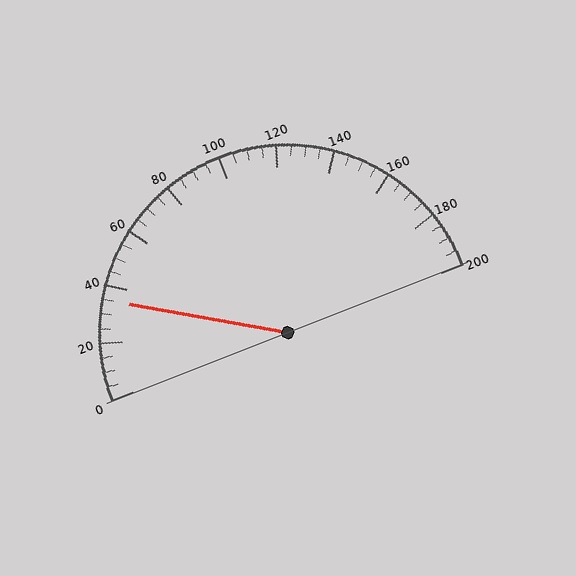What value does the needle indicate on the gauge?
The needle indicates approximately 35.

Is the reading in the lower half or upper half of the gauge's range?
The reading is in the lower half of the range (0 to 200).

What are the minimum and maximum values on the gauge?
The gauge ranges from 0 to 200.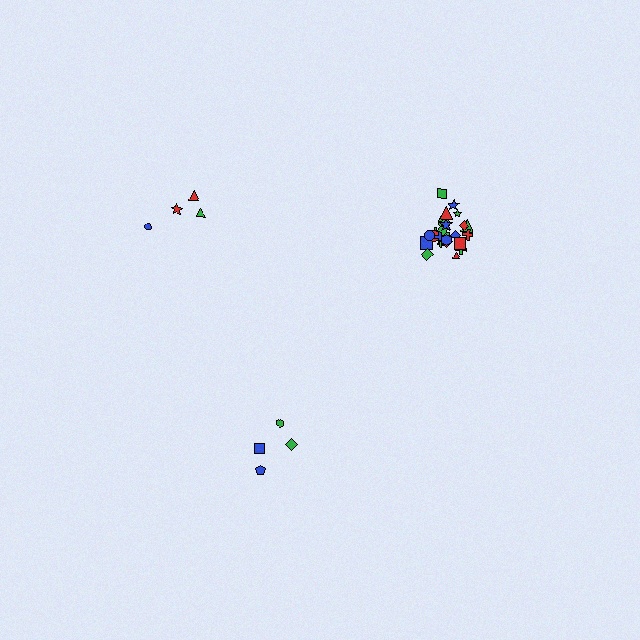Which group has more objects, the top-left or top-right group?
The top-right group.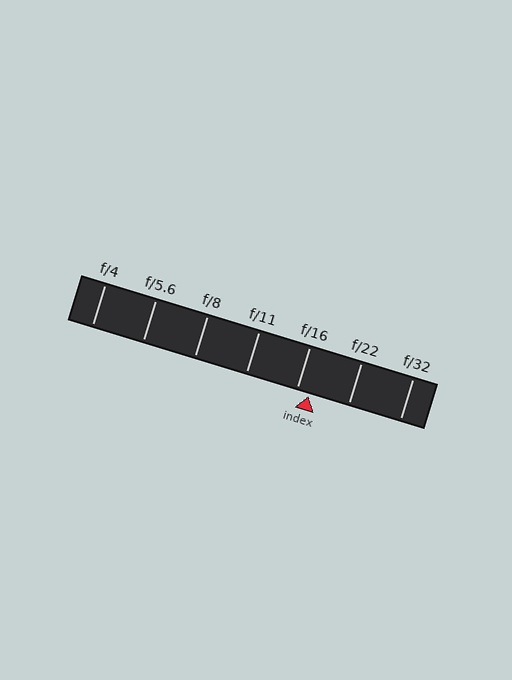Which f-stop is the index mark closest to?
The index mark is closest to f/16.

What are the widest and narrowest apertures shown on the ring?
The widest aperture shown is f/4 and the narrowest is f/32.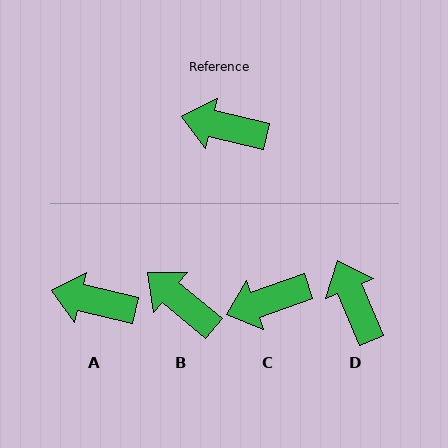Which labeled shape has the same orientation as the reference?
A.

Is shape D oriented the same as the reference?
No, it is off by about 54 degrees.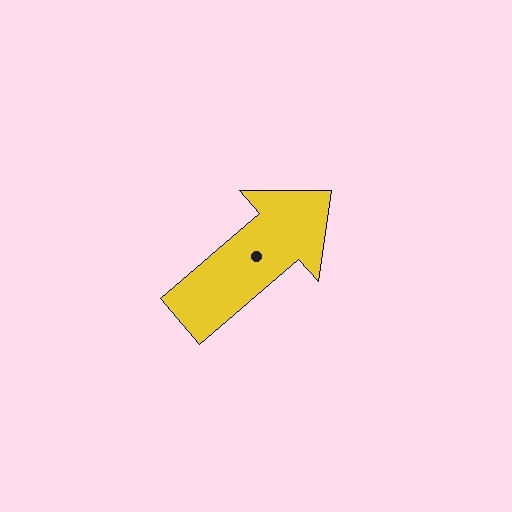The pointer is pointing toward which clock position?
Roughly 2 o'clock.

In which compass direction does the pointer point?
Northeast.